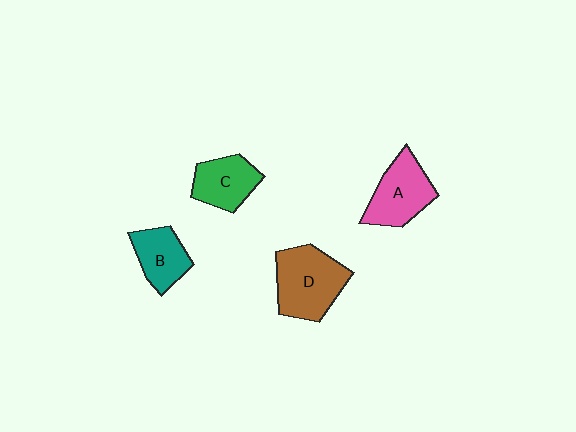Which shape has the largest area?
Shape D (brown).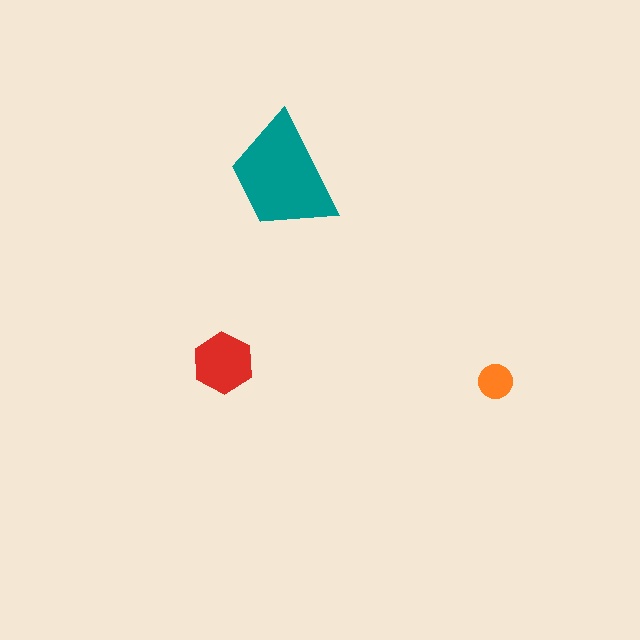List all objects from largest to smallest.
The teal trapezoid, the red hexagon, the orange circle.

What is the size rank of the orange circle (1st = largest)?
3rd.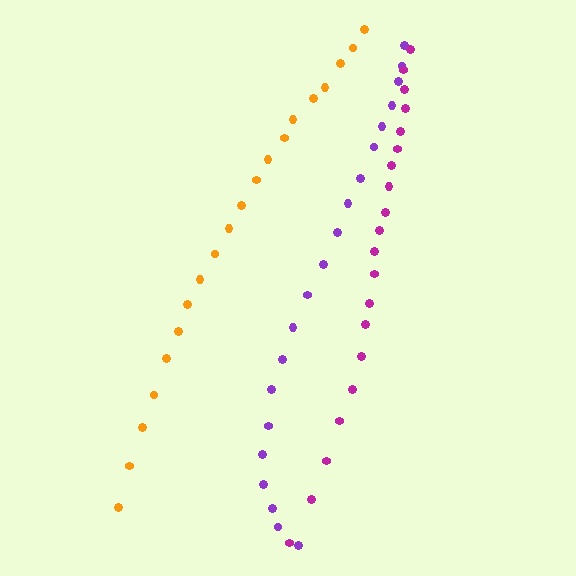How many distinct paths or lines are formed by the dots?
There are 3 distinct paths.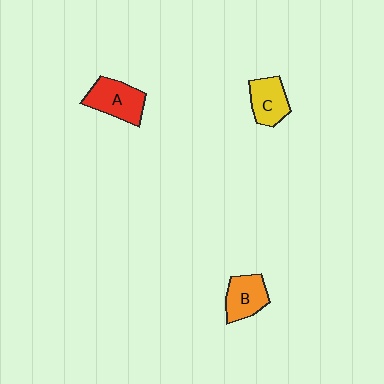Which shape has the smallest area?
Shape C (yellow).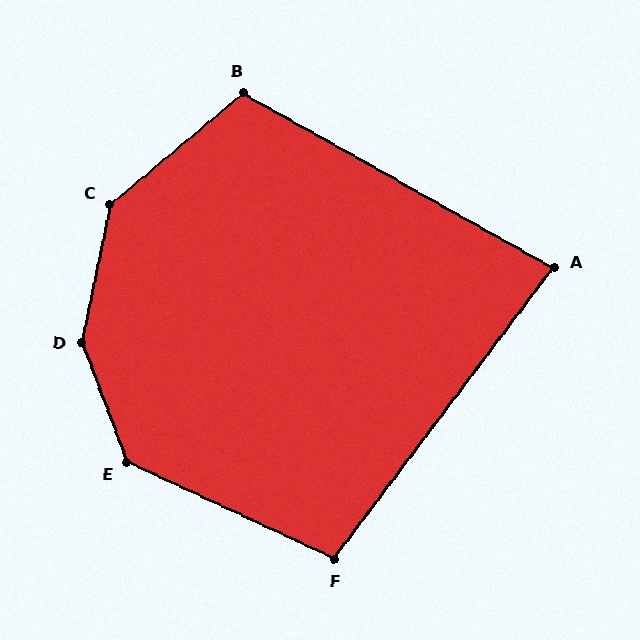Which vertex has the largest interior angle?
D, at approximately 148 degrees.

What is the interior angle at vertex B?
Approximately 111 degrees (obtuse).